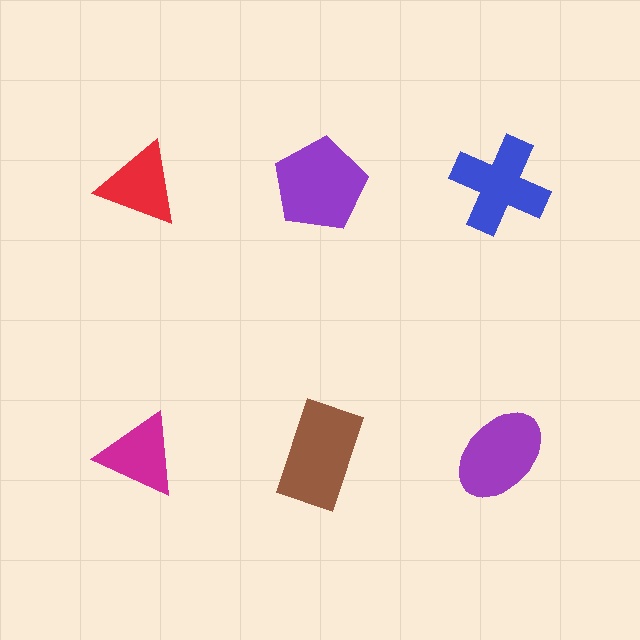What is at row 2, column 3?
A purple ellipse.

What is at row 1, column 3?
A blue cross.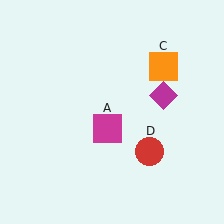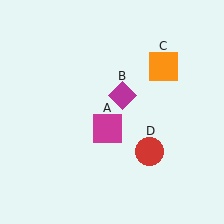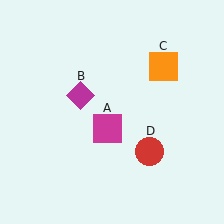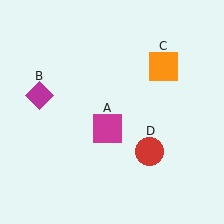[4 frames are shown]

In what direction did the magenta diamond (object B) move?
The magenta diamond (object B) moved left.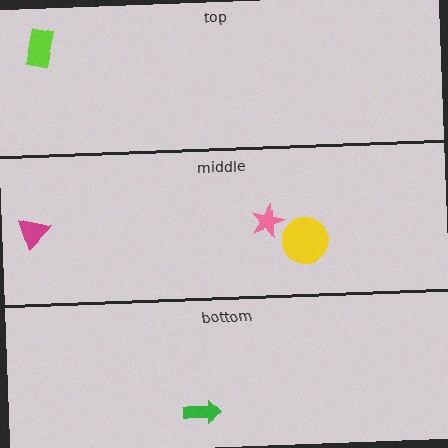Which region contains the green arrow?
The bottom region.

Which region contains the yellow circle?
The middle region.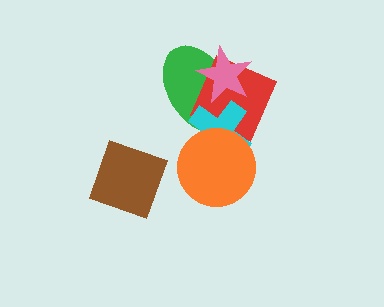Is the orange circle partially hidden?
No, no other shape covers it.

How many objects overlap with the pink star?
2 objects overlap with the pink star.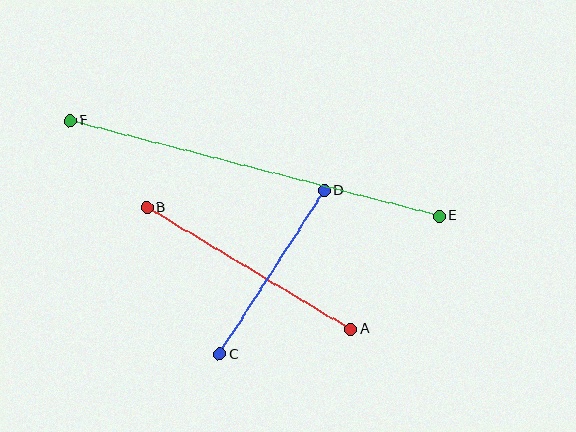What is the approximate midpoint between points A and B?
The midpoint is at approximately (249, 268) pixels.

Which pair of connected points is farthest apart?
Points E and F are farthest apart.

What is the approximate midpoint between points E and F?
The midpoint is at approximately (255, 168) pixels.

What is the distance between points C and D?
The distance is approximately 194 pixels.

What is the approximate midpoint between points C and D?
The midpoint is at approximately (272, 272) pixels.